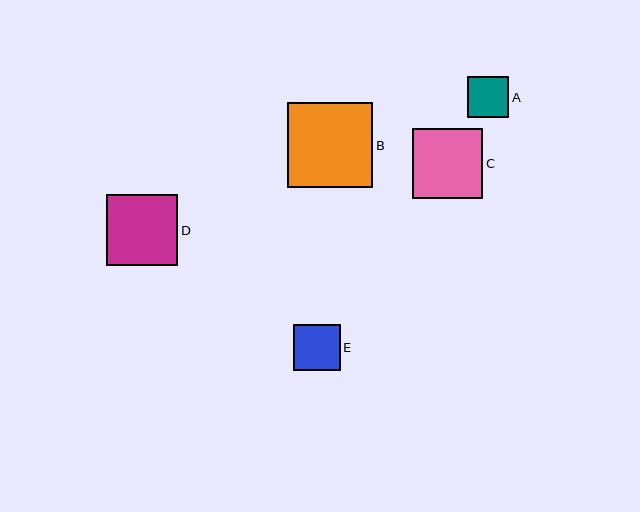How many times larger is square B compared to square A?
Square B is approximately 2.1 times the size of square A.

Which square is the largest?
Square B is the largest with a size of approximately 85 pixels.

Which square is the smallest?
Square A is the smallest with a size of approximately 41 pixels.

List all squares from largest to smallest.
From largest to smallest: B, D, C, E, A.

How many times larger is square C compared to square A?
Square C is approximately 1.7 times the size of square A.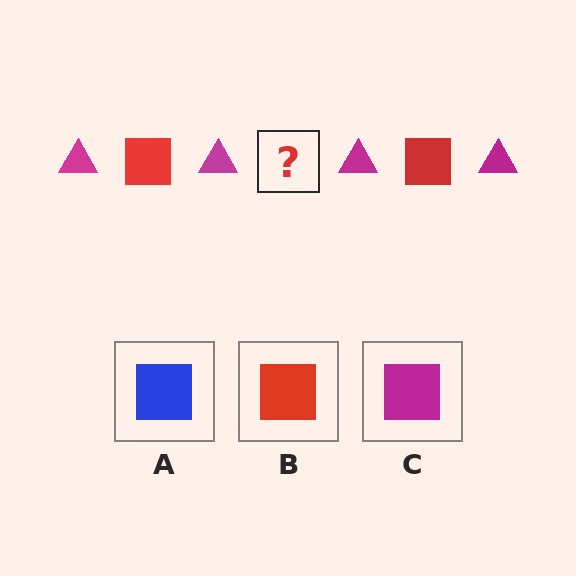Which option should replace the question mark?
Option B.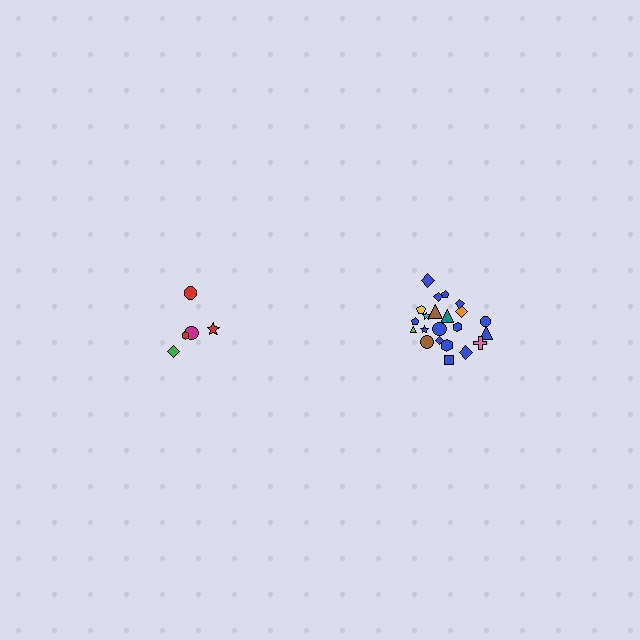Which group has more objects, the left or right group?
The right group.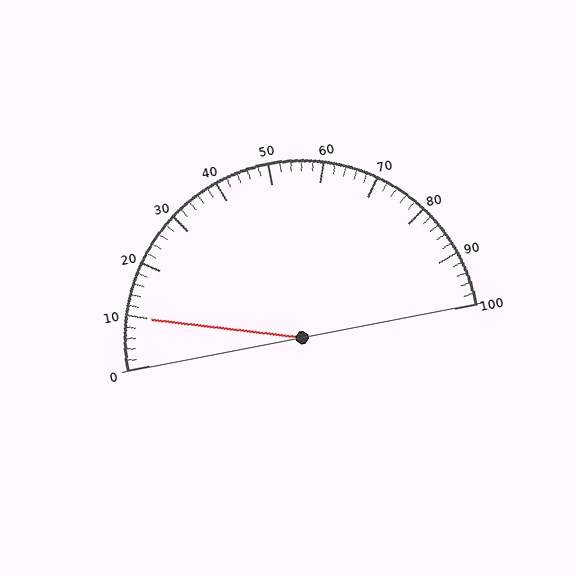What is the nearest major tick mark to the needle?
The nearest major tick mark is 10.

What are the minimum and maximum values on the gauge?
The gauge ranges from 0 to 100.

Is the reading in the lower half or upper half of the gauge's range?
The reading is in the lower half of the range (0 to 100).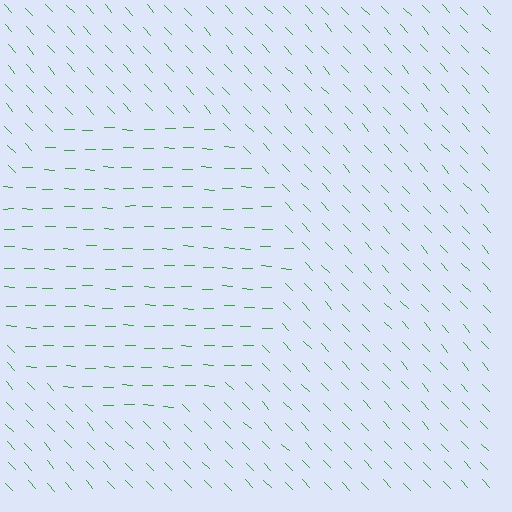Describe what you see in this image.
The image is filled with small green line segments. A circle region in the image has lines oriented differently from the surrounding lines, creating a visible texture boundary.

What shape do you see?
I see a circle.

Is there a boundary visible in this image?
Yes, there is a texture boundary formed by a change in line orientation.